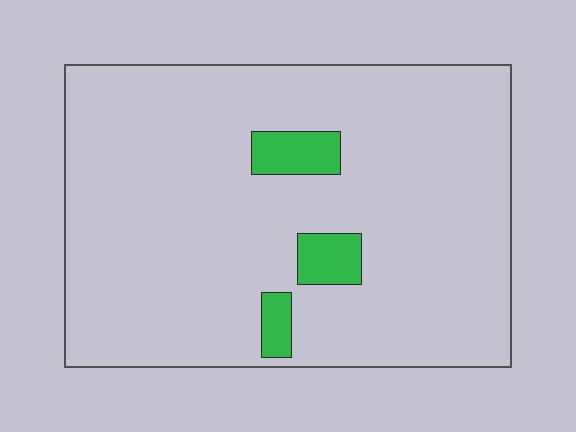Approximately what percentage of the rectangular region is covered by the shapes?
Approximately 5%.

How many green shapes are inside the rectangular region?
3.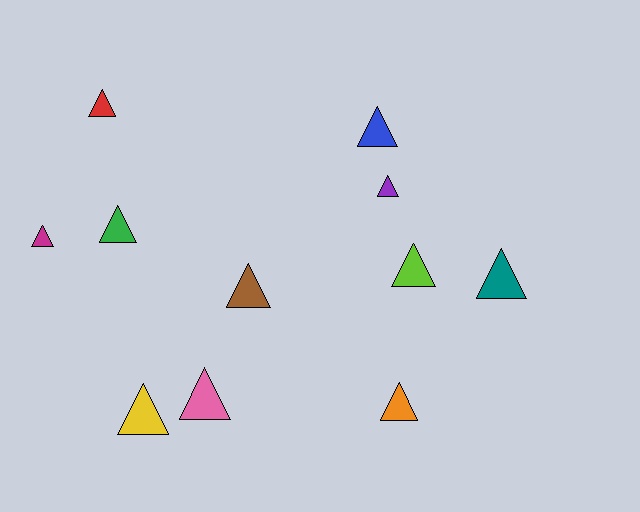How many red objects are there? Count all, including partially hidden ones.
There is 1 red object.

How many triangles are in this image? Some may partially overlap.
There are 11 triangles.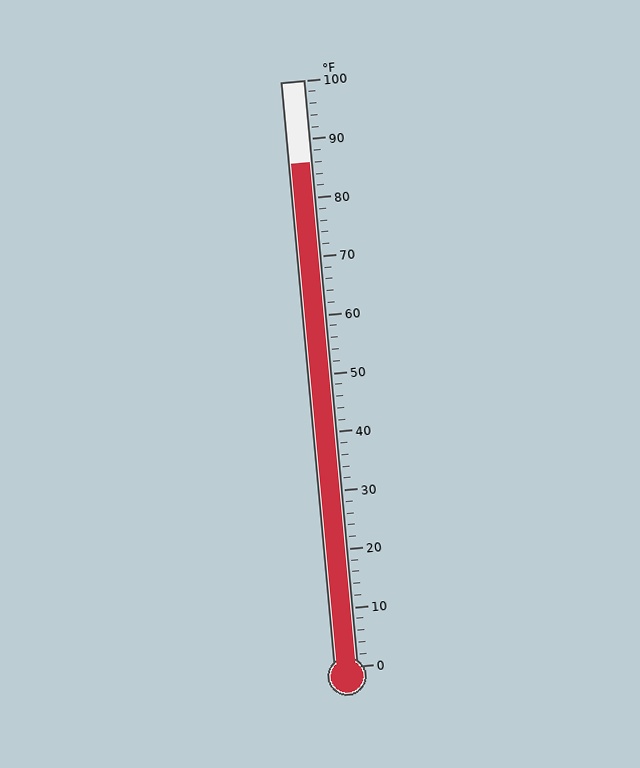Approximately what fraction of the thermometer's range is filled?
The thermometer is filled to approximately 85% of its range.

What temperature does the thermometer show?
The thermometer shows approximately 86°F.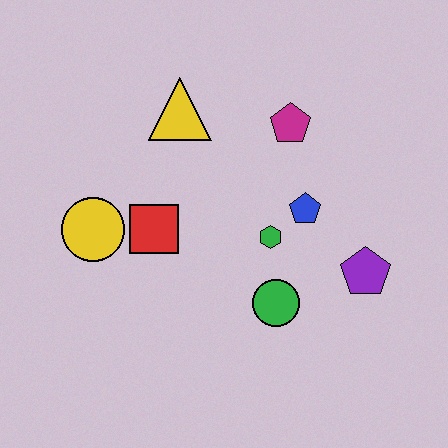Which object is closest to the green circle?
The green hexagon is closest to the green circle.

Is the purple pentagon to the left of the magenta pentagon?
No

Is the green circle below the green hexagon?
Yes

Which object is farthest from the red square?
The purple pentagon is farthest from the red square.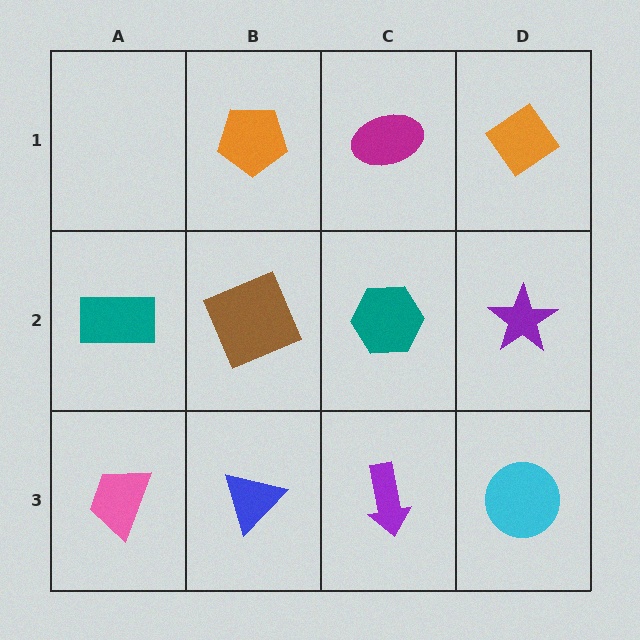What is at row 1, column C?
A magenta ellipse.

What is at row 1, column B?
An orange pentagon.